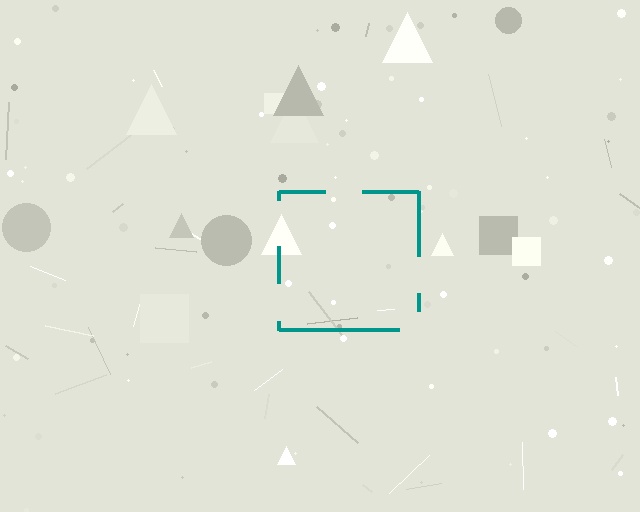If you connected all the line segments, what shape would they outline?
They would outline a square.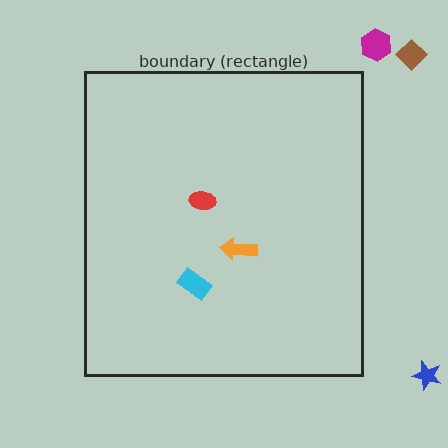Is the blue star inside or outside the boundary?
Outside.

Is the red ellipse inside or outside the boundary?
Inside.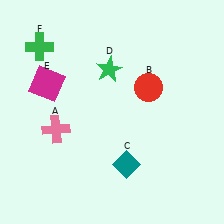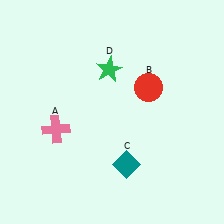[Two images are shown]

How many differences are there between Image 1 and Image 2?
There are 2 differences between the two images.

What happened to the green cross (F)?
The green cross (F) was removed in Image 2. It was in the top-left area of Image 1.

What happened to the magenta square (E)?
The magenta square (E) was removed in Image 2. It was in the top-left area of Image 1.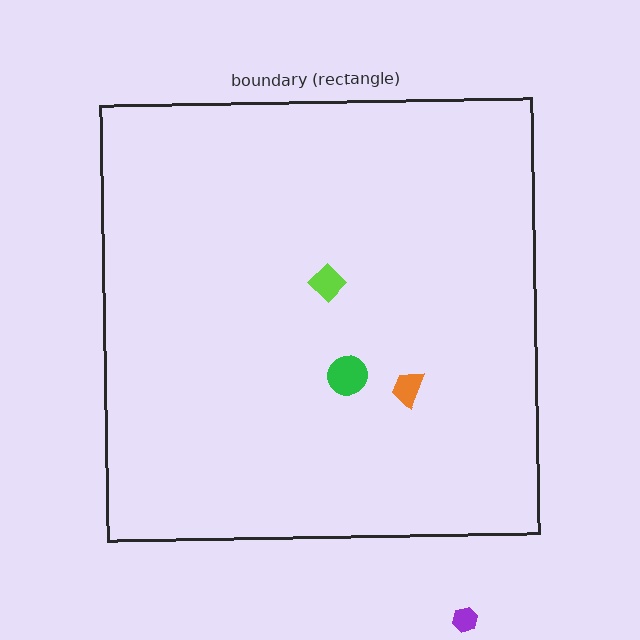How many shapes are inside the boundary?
3 inside, 1 outside.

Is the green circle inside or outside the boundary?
Inside.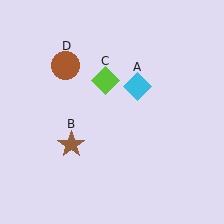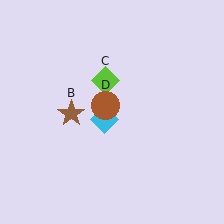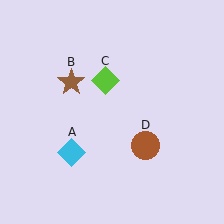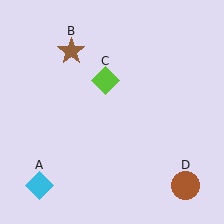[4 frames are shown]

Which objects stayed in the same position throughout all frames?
Lime diamond (object C) remained stationary.